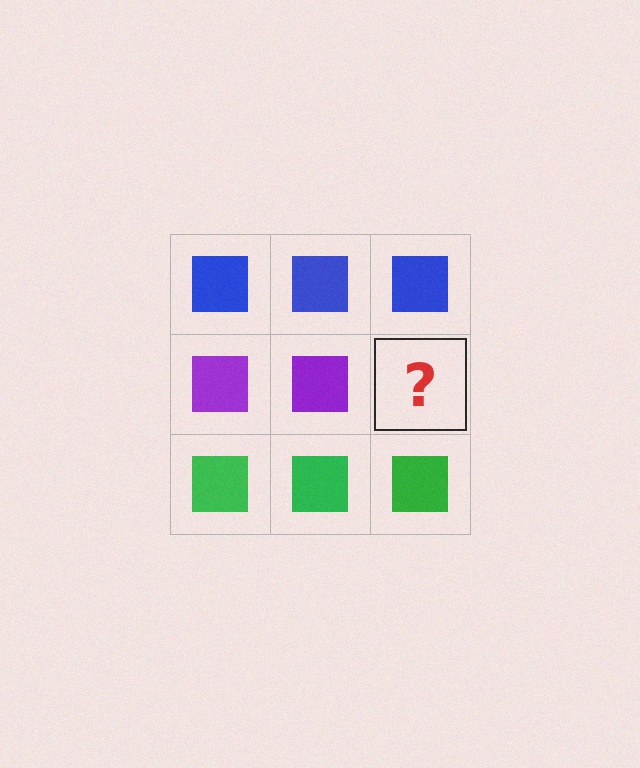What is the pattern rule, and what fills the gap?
The rule is that each row has a consistent color. The gap should be filled with a purple square.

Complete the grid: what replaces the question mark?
The question mark should be replaced with a purple square.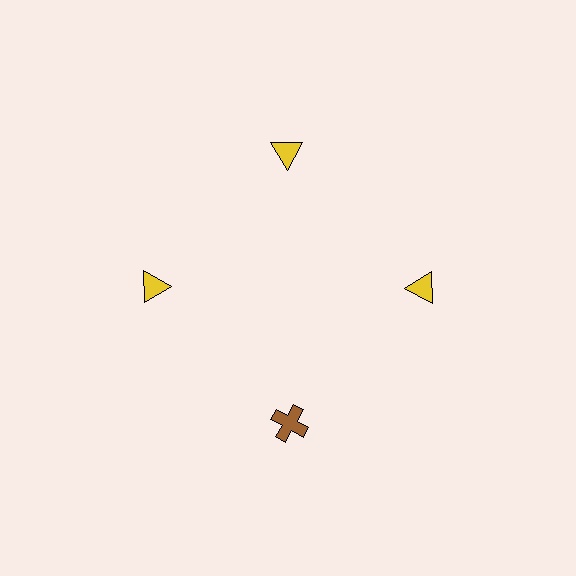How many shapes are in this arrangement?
There are 4 shapes arranged in a ring pattern.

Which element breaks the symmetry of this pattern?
The brown cross at roughly the 6 o'clock position breaks the symmetry. All other shapes are yellow triangles.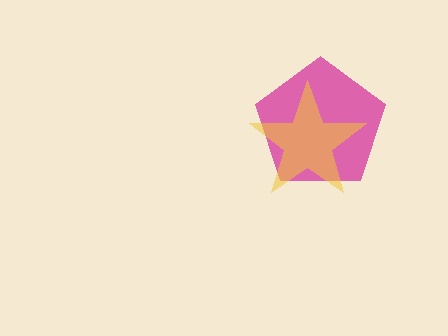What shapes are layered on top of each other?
The layered shapes are: a magenta pentagon, a yellow star.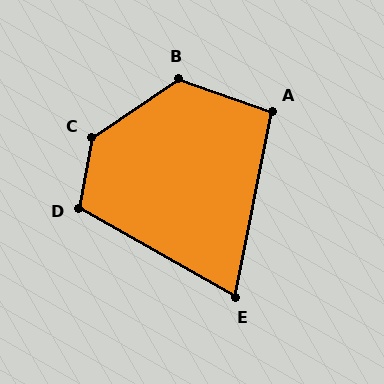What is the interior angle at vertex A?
Approximately 98 degrees (obtuse).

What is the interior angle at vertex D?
Approximately 110 degrees (obtuse).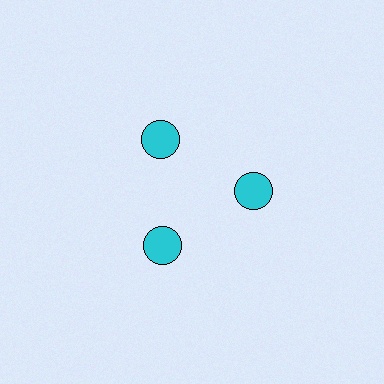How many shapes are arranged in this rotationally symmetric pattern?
There are 3 shapes, arranged in 3 groups of 1.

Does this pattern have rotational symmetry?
Yes, this pattern has 3-fold rotational symmetry. It looks the same after rotating 120 degrees around the center.